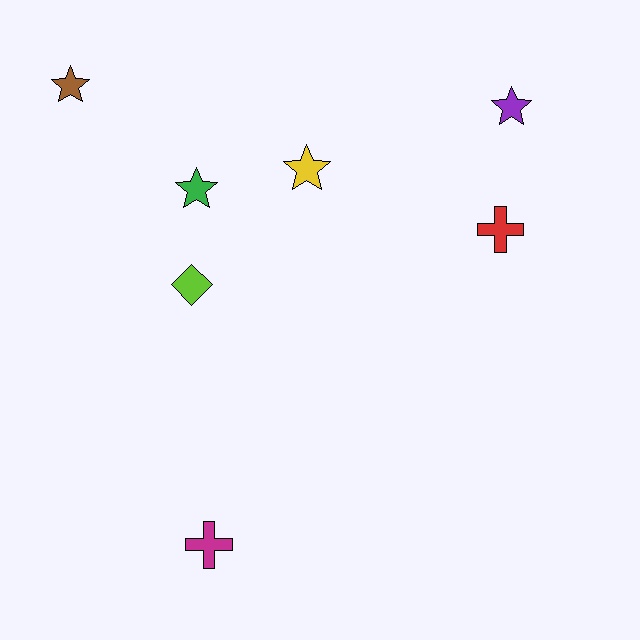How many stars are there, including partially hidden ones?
There are 4 stars.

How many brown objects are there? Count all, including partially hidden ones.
There is 1 brown object.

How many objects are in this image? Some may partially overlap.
There are 7 objects.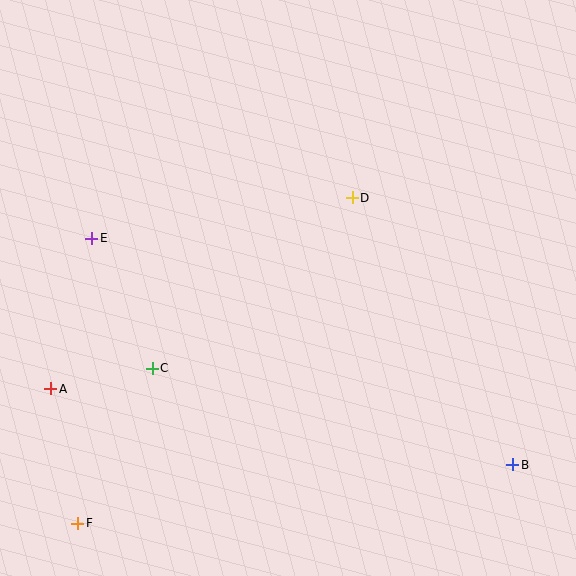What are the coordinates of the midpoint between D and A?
The midpoint between D and A is at (202, 293).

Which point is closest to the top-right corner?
Point D is closest to the top-right corner.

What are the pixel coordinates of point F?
Point F is at (78, 523).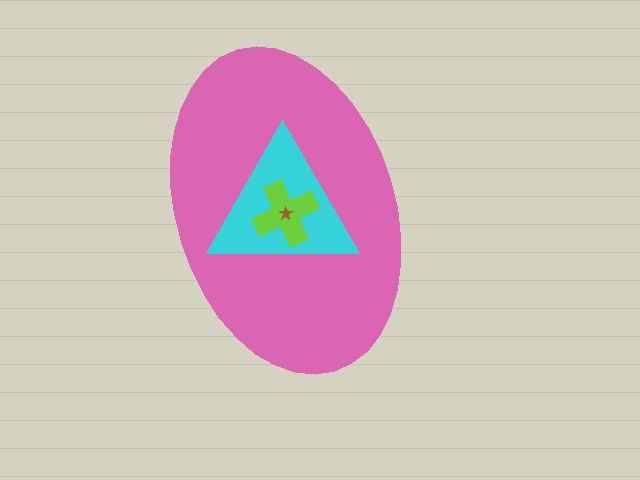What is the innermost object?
The brown star.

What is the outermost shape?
The pink ellipse.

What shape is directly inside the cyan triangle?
The lime cross.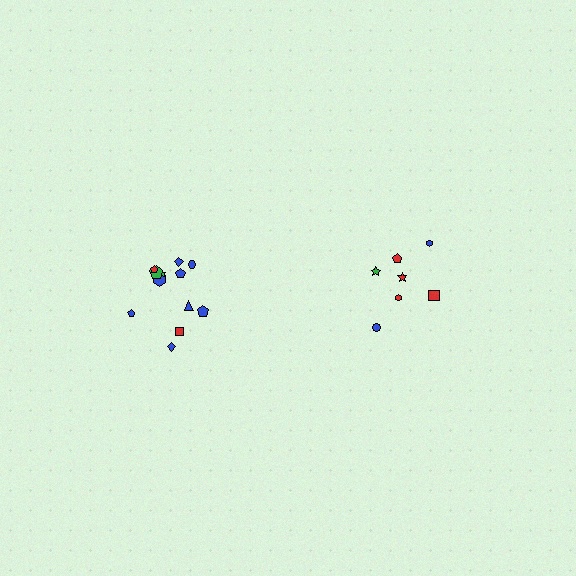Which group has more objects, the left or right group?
The left group.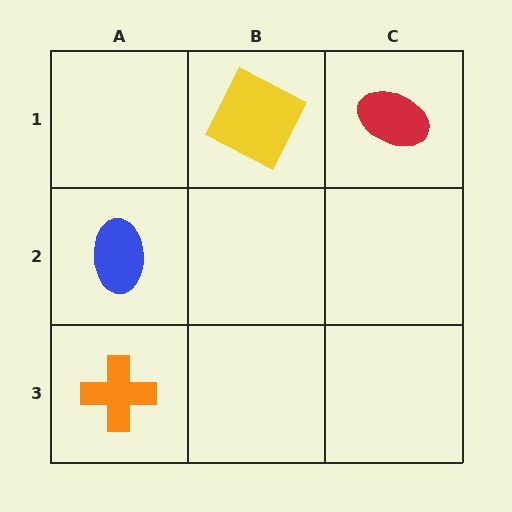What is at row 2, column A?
A blue ellipse.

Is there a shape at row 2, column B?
No, that cell is empty.